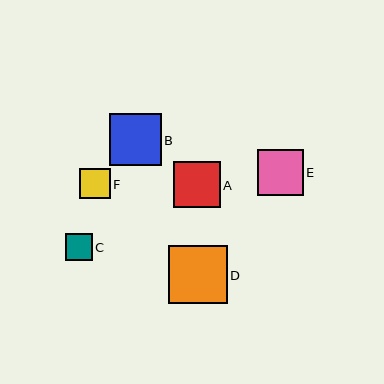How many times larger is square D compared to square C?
Square D is approximately 2.2 times the size of square C.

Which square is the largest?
Square D is the largest with a size of approximately 59 pixels.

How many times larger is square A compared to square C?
Square A is approximately 1.7 times the size of square C.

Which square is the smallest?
Square C is the smallest with a size of approximately 27 pixels.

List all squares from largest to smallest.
From largest to smallest: D, B, A, E, F, C.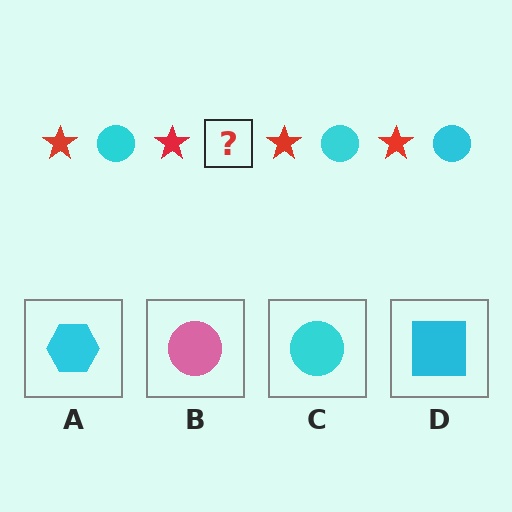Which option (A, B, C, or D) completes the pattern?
C.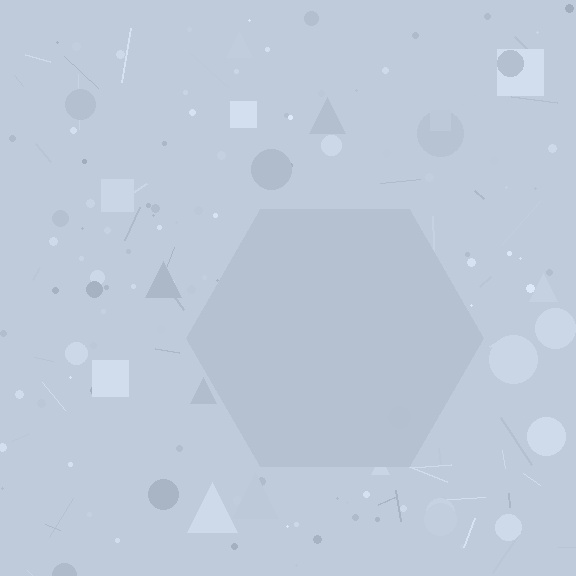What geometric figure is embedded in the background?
A hexagon is embedded in the background.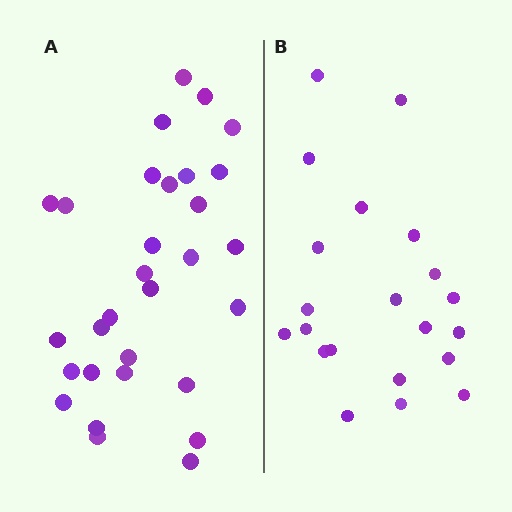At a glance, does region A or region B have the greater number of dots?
Region A (the left region) has more dots.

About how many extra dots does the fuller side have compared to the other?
Region A has roughly 8 or so more dots than region B.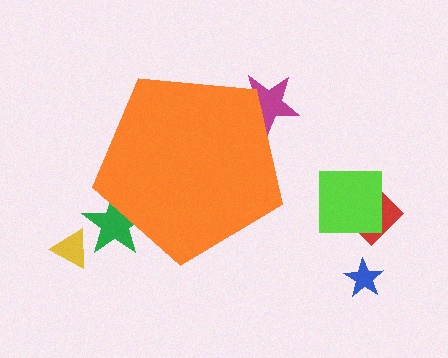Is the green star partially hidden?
Yes, the green star is partially hidden behind the orange pentagon.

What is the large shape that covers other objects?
An orange pentagon.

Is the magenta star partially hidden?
Yes, the magenta star is partially hidden behind the orange pentagon.